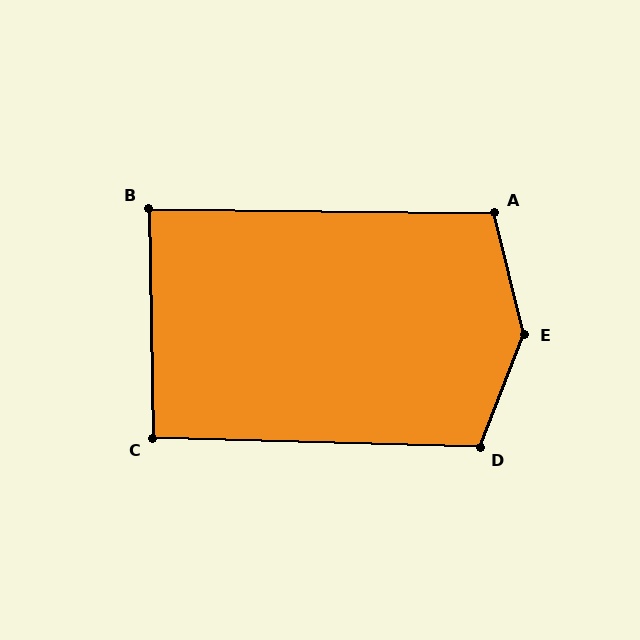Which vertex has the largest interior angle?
E, at approximately 145 degrees.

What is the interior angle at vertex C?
Approximately 93 degrees (approximately right).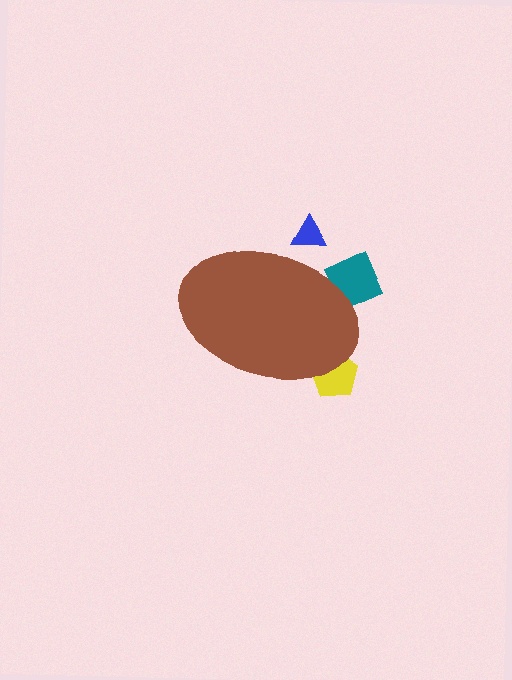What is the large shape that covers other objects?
A brown ellipse.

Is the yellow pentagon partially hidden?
Yes, the yellow pentagon is partially hidden behind the brown ellipse.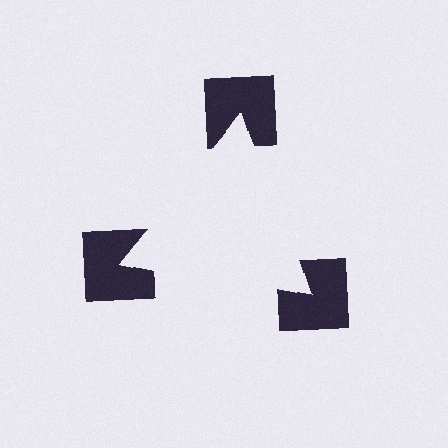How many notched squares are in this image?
There are 3 — one at each vertex of the illusory triangle.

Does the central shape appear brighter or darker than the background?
It typically appears slightly brighter than the background, even though no actual brightness change is drawn.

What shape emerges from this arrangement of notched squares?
An illusory triangle — its edges are inferred from the aligned wedge cuts in the notched squares, not physically drawn.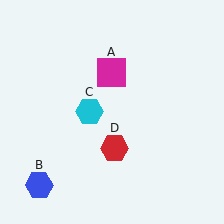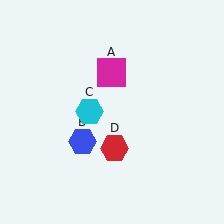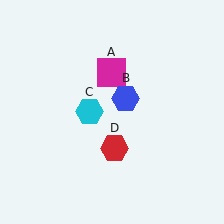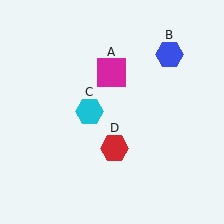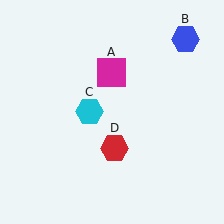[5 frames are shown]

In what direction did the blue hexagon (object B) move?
The blue hexagon (object B) moved up and to the right.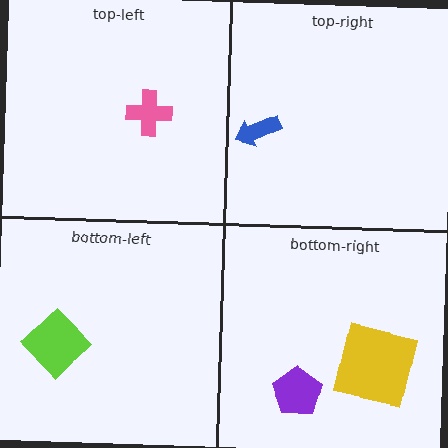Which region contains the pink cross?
The top-left region.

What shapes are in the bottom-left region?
The lime diamond.